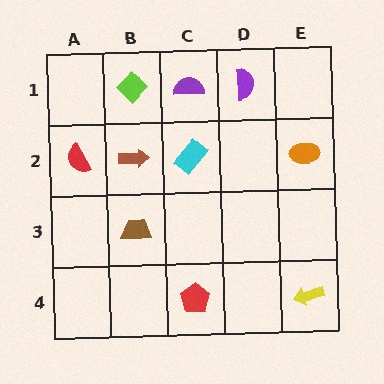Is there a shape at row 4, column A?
No, that cell is empty.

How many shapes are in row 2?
4 shapes.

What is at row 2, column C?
A cyan rectangle.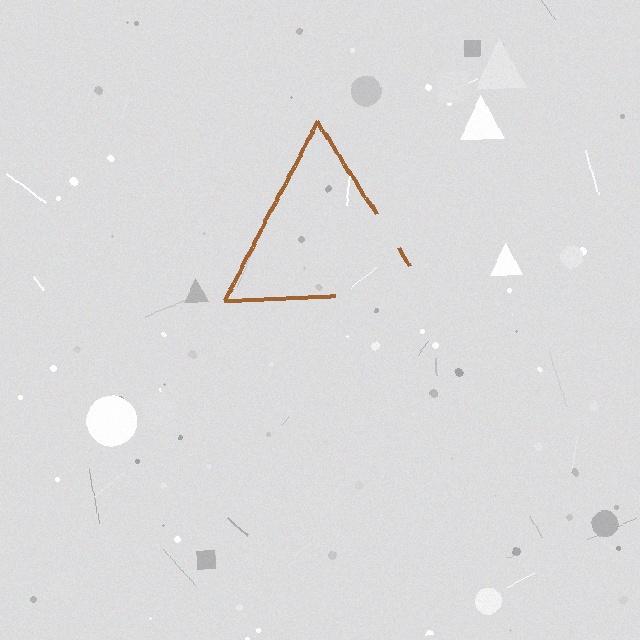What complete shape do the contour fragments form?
The contour fragments form a triangle.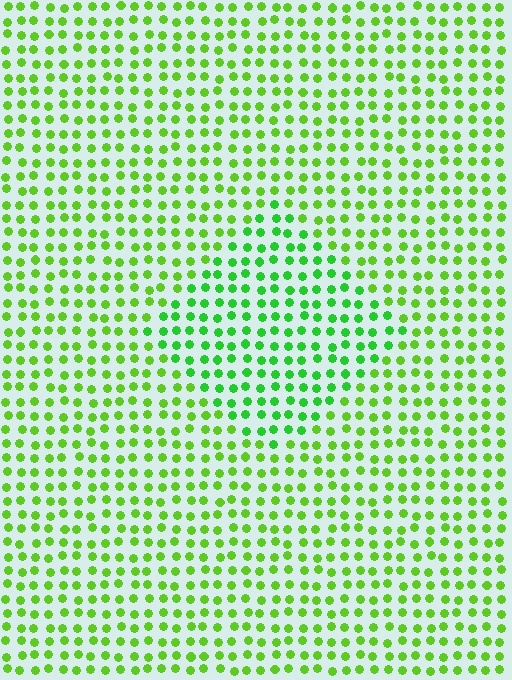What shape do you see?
I see a diamond.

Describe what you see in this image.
The image is filled with small lime elements in a uniform arrangement. A diamond-shaped region is visible where the elements are tinted to a slightly different hue, forming a subtle color boundary.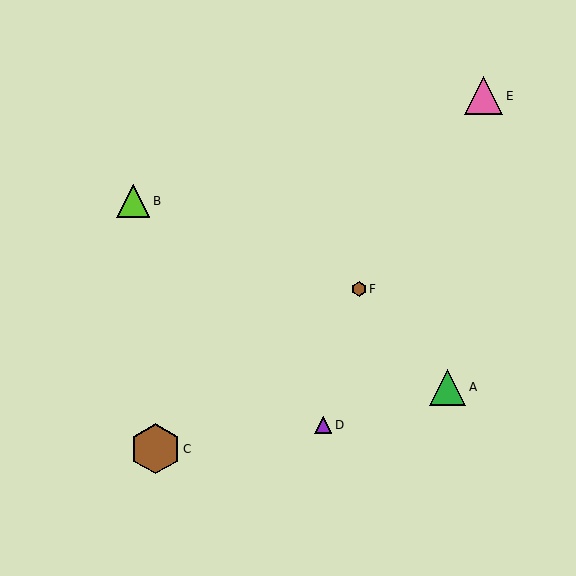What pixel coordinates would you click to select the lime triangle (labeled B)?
Click at (133, 201) to select the lime triangle B.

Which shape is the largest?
The brown hexagon (labeled C) is the largest.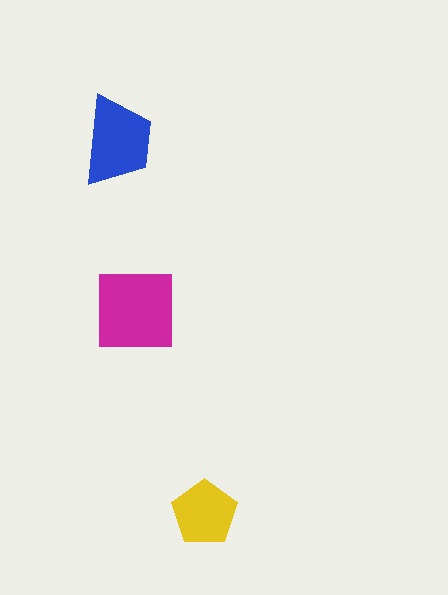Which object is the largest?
The magenta square.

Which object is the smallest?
The yellow pentagon.